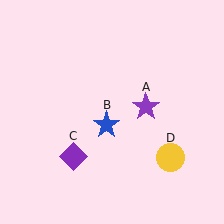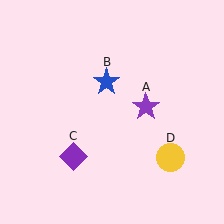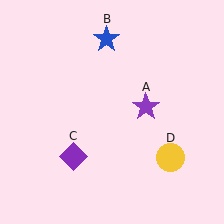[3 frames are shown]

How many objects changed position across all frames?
1 object changed position: blue star (object B).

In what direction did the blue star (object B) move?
The blue star (object B) moved up.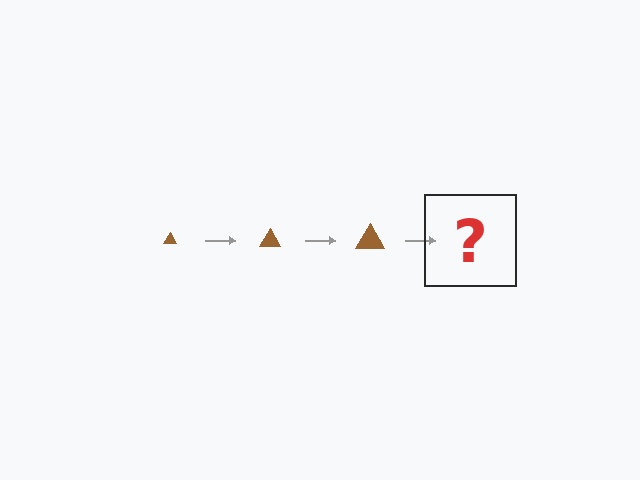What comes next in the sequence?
The next element should be a brown triangle, larger than the previous one.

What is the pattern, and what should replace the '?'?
The pattern is that the triangle gets progressively larger each step. The '?' should be a brown triangle, larger than the previous one.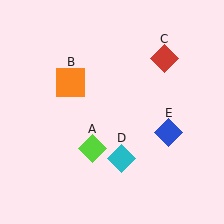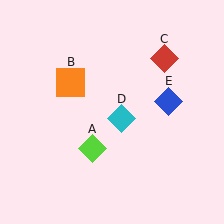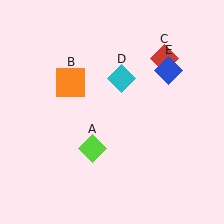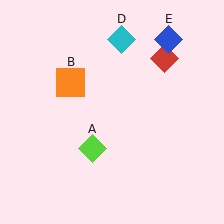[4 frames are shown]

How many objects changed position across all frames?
2 objects changed position: cyan diamond (object D), blue diamond (object E).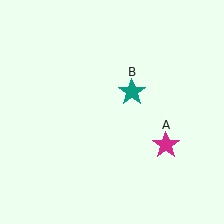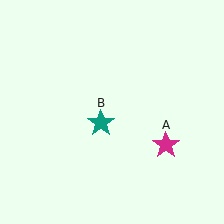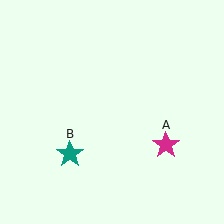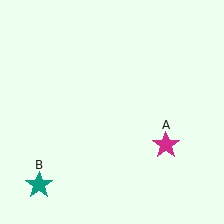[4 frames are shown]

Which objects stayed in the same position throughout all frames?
Magenta star (object A) remained stationary.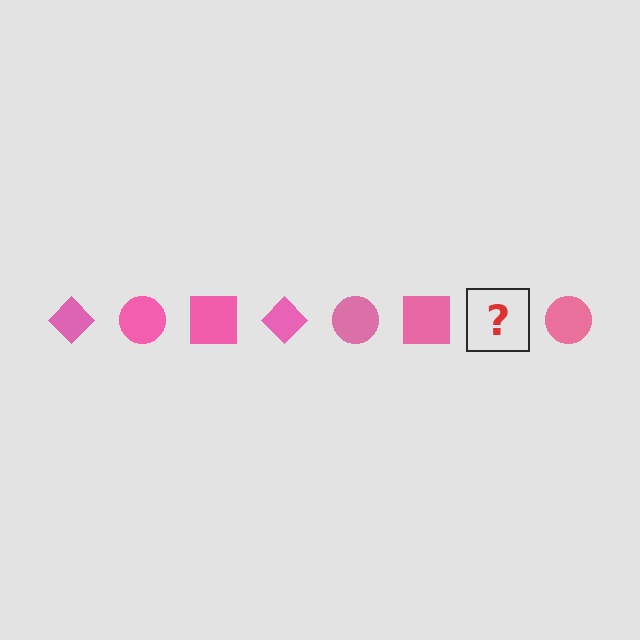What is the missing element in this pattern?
The missing element is a pink diamond.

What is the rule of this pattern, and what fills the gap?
The rule is that the pattern cycles through diamond, circle, square shapes in pink. The gap should be filled with a pink diamond.